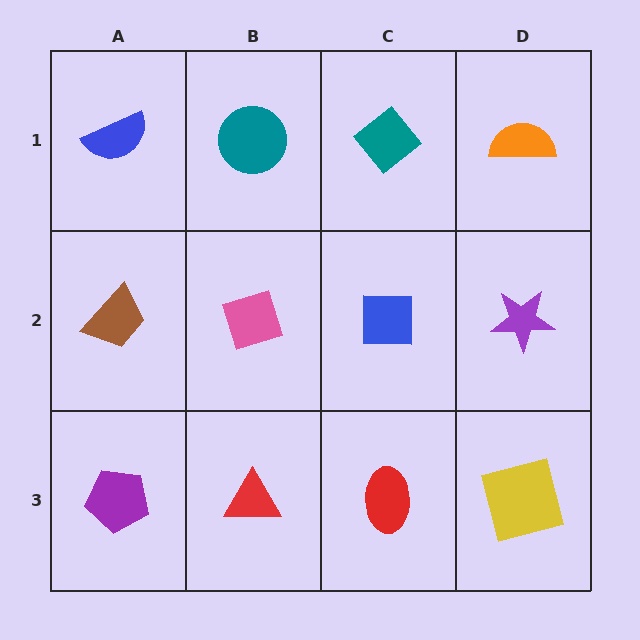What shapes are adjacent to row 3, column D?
A purple star (row 2, column D), a red ellipse (row 3, column C).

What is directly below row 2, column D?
A yellow square.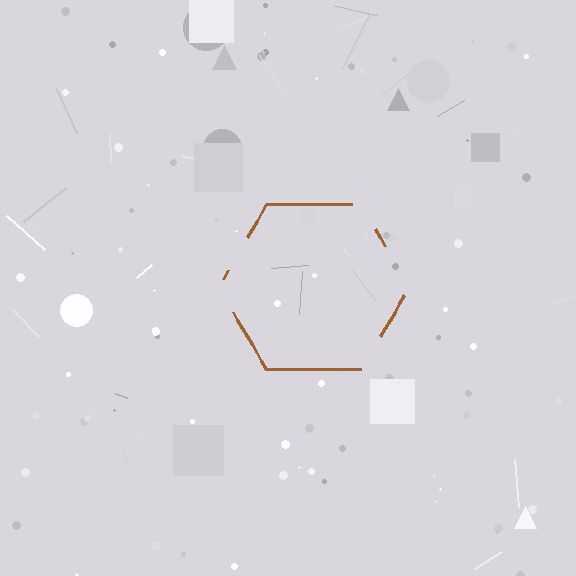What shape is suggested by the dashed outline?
The dashed outline suggests a hexagon.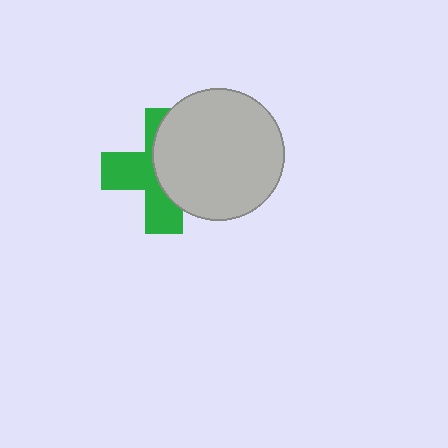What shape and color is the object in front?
The object in front is a light gray circle.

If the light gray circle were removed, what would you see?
You would see the complete green cross.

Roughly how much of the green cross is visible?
About half of it is visible (roughly 49%).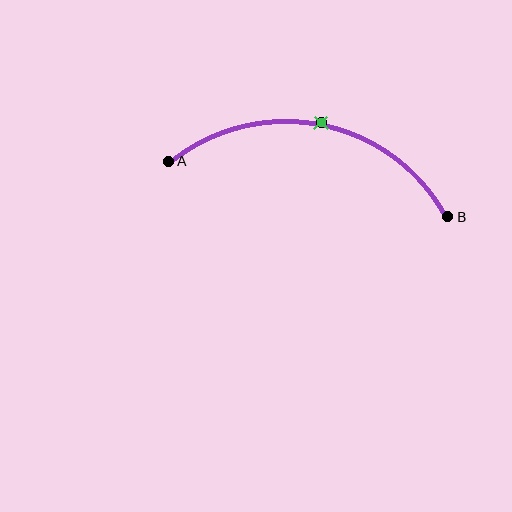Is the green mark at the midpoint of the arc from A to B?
Yes. The green mark lies on the arc at equal arc-length from both A and B — it is the arc midpoint.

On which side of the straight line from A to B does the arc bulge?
The arc bulges above the straight line connecting A and B.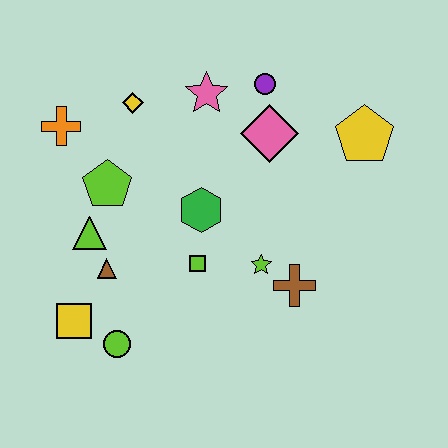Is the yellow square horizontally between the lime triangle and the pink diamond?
No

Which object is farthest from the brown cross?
The orange cross is farthest from the brown cross.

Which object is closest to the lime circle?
The yellow square is closest to the lime circle.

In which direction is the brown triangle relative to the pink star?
The brown triangle is below the pink star.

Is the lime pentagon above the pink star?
No